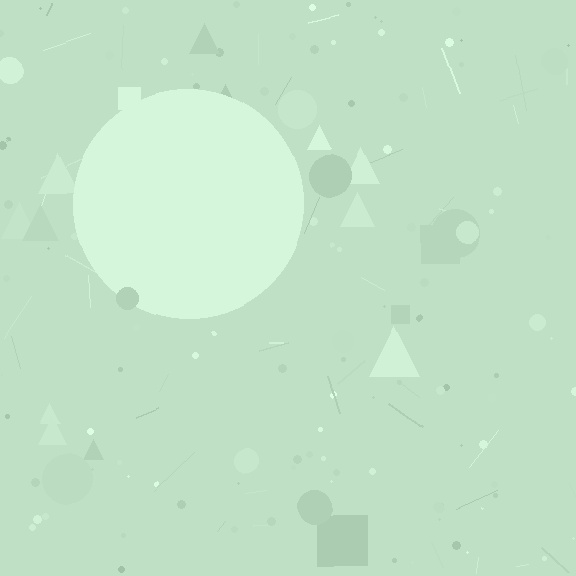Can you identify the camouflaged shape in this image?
The camouflaged shape is a circle.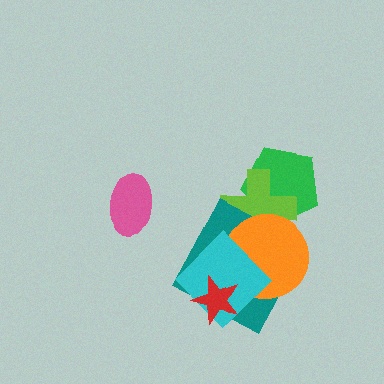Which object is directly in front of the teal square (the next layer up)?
The orange circle is directly in front of the teal square.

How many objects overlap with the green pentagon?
2 objects overlap with the green pentagon.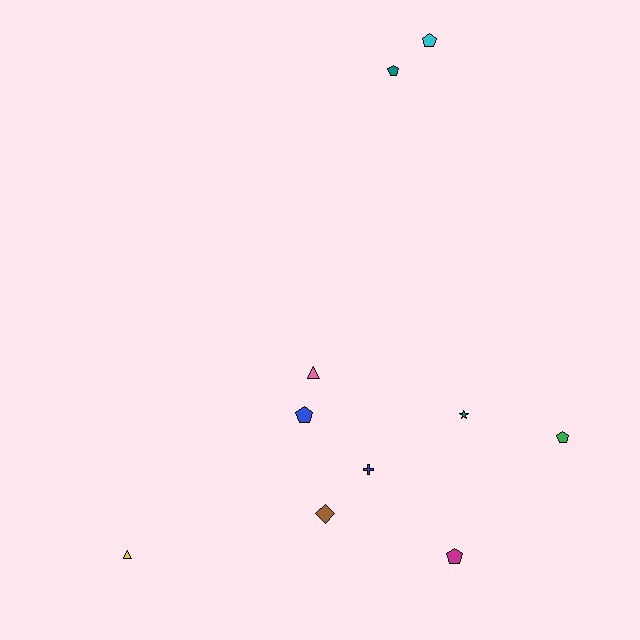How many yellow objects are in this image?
There is 1 yellow object.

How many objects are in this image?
There are 10 objects.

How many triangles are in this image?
There are 2 triangles.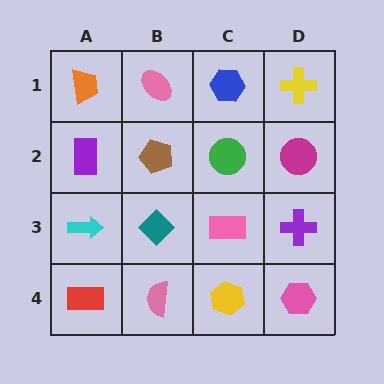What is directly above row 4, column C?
A pink rectangle.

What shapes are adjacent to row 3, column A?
A purple rectangle (row 2, column A), a red rectangle (row 4, column A), a teal diamond (row 3, column B).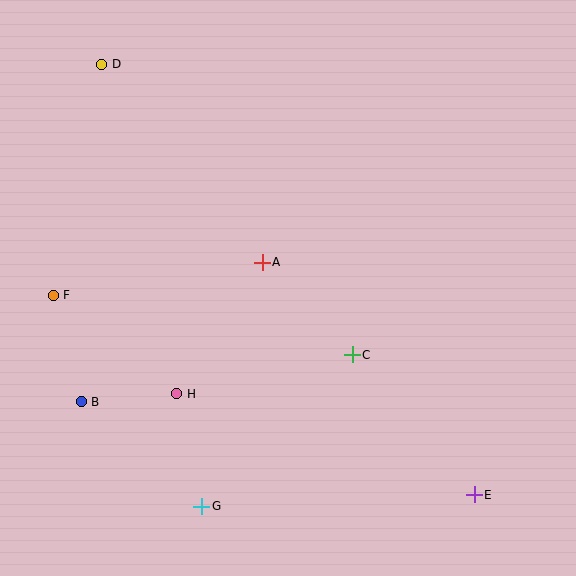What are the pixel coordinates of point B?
Point B is at (81, 402).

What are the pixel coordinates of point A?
Point A is at (262, 262).